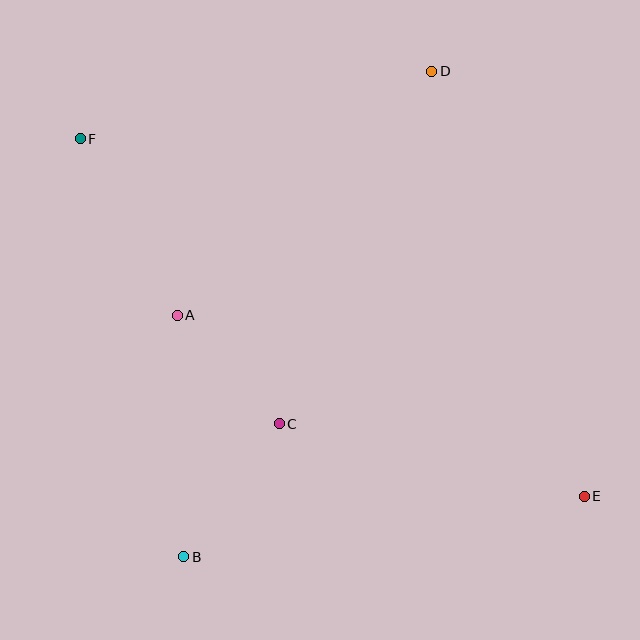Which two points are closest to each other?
Points A and C are closest to each other.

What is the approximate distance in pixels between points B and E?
The distance between B and E is approximately 405 pixels.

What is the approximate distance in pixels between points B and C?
The distance between B and C is approximately 163 pixels.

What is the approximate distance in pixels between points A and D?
The distance between A and D is approximately 352 pixels.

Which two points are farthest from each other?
Points E and F are farthest from each other.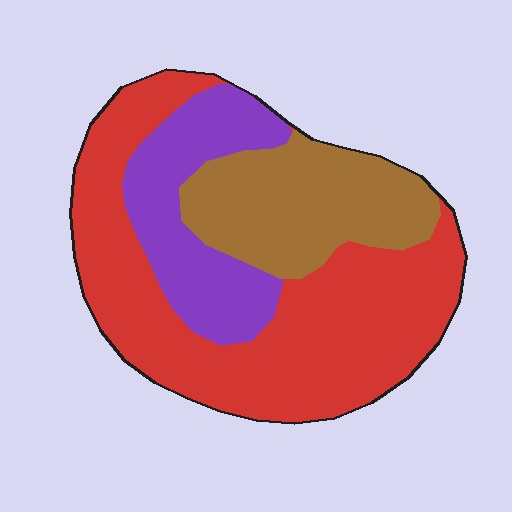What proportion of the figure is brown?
Brown covers roughly 25% of the figure.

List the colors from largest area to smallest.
From largest to smallest: red, brown, purple.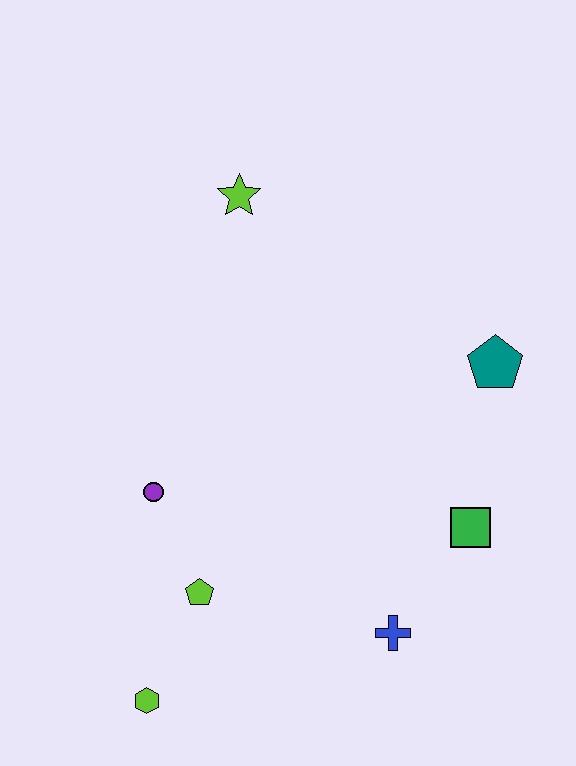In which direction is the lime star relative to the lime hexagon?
The lime star is above the lime hexagon.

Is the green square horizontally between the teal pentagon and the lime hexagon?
Yes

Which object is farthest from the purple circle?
The teal pentagon is farthest from the purple circle.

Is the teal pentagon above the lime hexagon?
Yes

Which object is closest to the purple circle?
The lime pentagon is closest to the purple circle.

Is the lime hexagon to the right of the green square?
No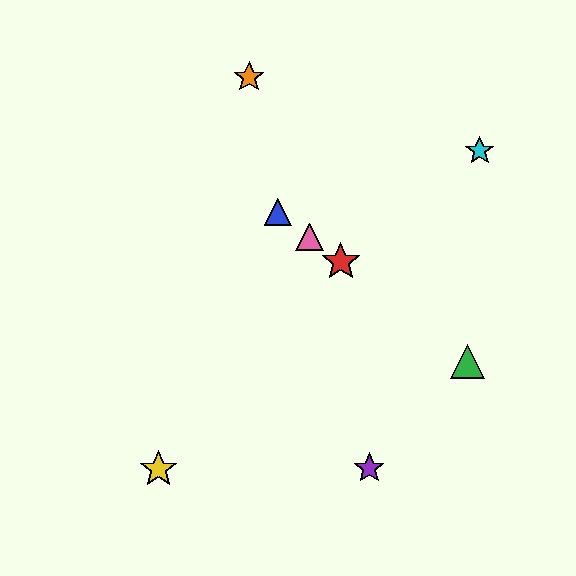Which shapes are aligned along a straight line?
The red star, the blue triangle, the green triangle, the pink triangle are aligned along a straight line.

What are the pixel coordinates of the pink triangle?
The pink triangle is at (310, 237).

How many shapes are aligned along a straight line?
4 shapes (the red star, the blue triangle, the green triangle, the pink triangle) are aligned along a straight line.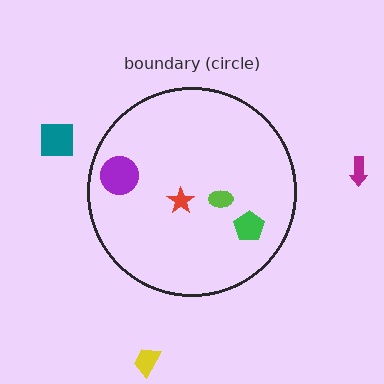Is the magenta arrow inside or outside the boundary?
Outside.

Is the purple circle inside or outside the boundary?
Inside.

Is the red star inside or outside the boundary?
Inside.